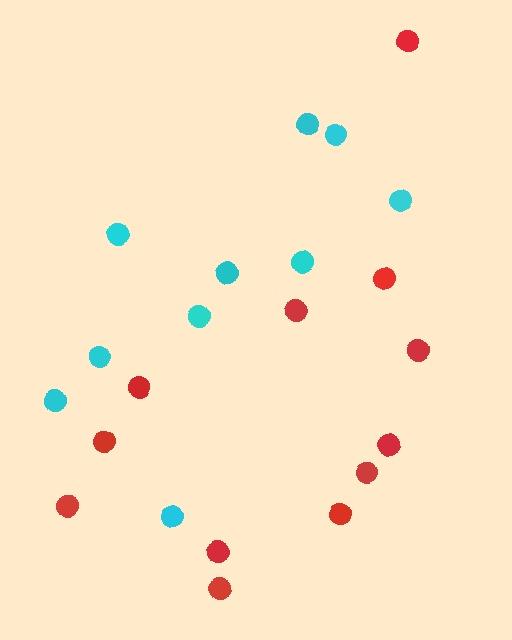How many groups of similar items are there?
There are 2 groups: one group of red circles (12) and one group of cyan circles (10).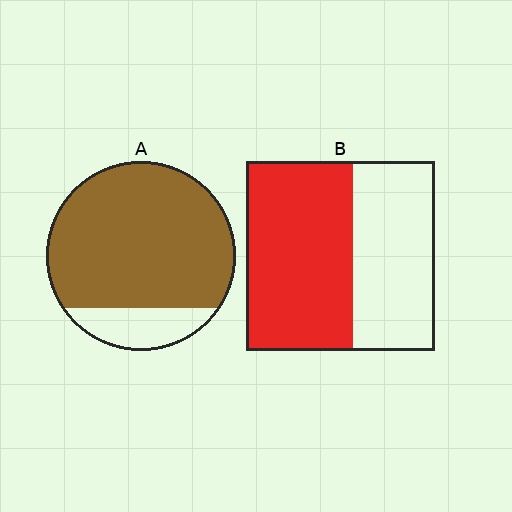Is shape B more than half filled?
Yes.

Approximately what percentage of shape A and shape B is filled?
A is approximately 85% and B is approximately 55%.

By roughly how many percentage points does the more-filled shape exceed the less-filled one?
By roughly 25 percentage points (A over B).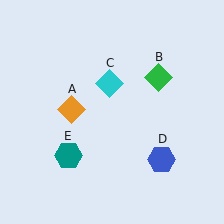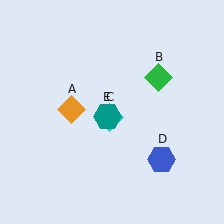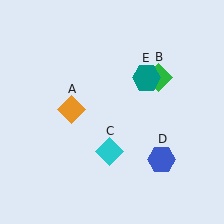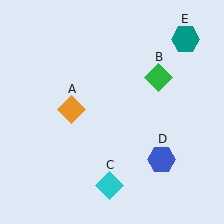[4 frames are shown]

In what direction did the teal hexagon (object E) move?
The teal hexagon (object E) moved up and to the right.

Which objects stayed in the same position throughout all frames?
Orange diamond (object A) and green diamond (object B) and blue hexagon (object D) remained stationary.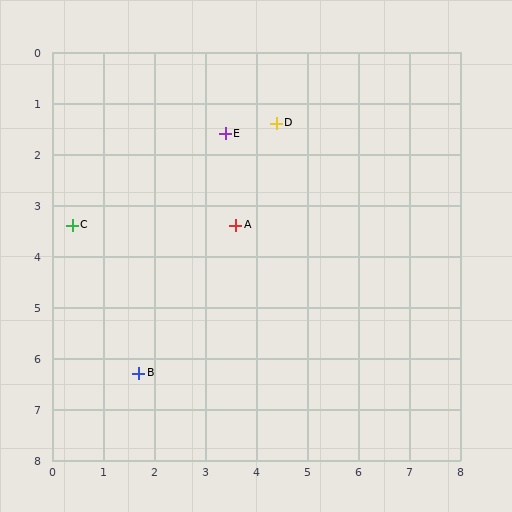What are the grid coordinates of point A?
Point A is at approximately (3.6, 3.4).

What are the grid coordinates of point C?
Point C is at approximately (0.4, 3.4).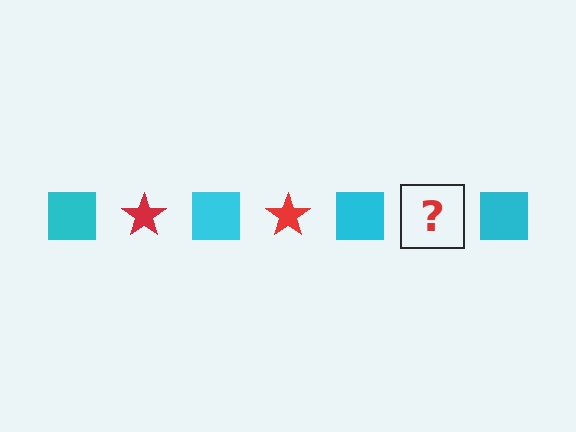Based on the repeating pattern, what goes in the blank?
The blank should be a red star.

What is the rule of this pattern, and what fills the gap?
The rule is that the pattern alternates between cyan square and red star. The gap should be filled with a red star.